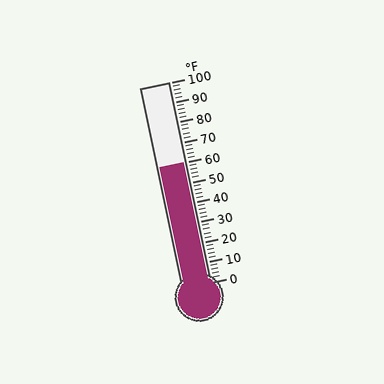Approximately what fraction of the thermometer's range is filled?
The thermometer is filled to approximately 60% of its range.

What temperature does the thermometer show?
The thermometer shows approximately 60°F.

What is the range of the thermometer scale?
The thermometer scale ranges from 0°F to 100°F.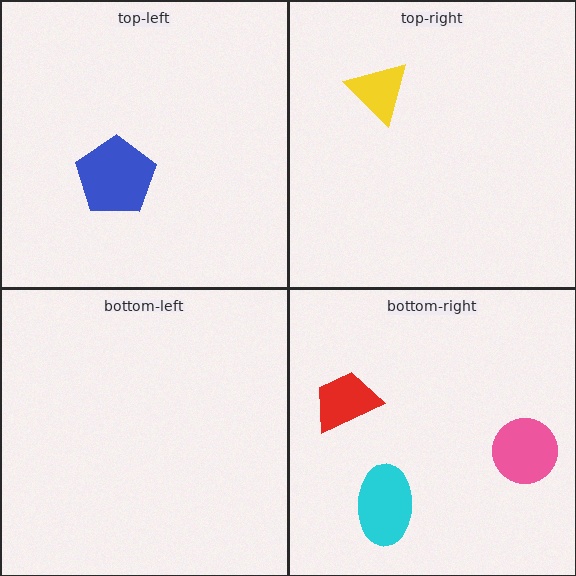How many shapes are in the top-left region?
1.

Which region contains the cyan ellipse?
The bottom-right region.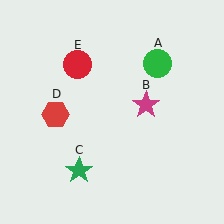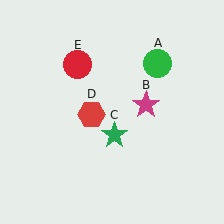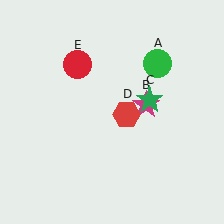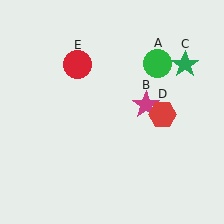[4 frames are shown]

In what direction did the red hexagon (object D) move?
The red hexagon (object D) moved right.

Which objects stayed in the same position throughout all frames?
Green circle (object A) and magenta star (object B) and red circle (object E) remained stationary.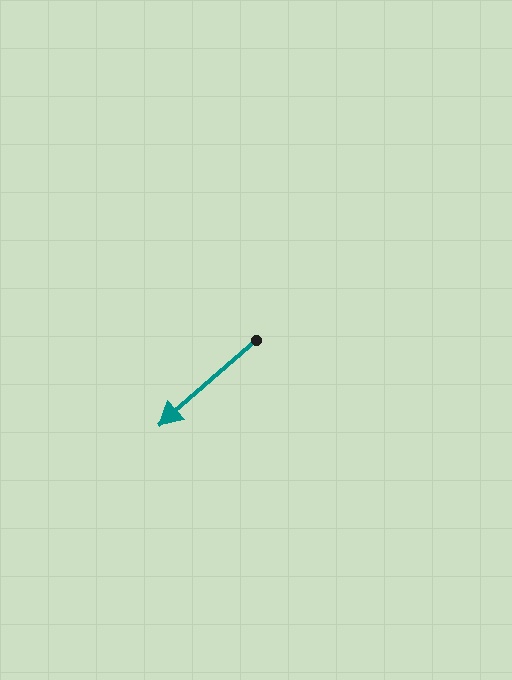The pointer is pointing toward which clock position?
Roughly 8 o'clock.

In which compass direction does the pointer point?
Southwest.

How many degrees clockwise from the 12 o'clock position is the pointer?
Approximately 229 degrees.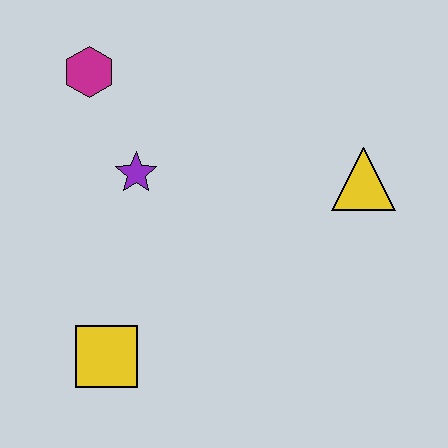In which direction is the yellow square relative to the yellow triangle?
The yellow square is to the left of the yellow triangle.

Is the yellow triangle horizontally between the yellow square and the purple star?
No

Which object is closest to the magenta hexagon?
The purple star is closest to the magenta hexagon.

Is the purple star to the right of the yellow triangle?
No